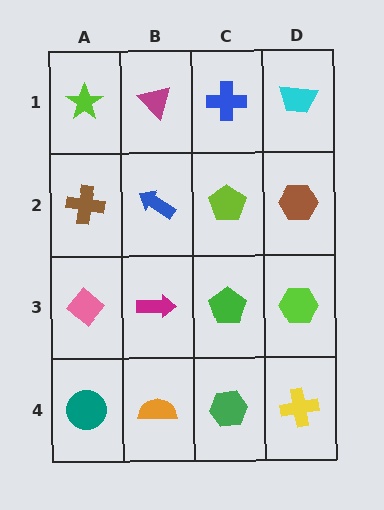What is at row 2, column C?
A lime pentagon.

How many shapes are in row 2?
4 shapes.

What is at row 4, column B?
An orange semicircle.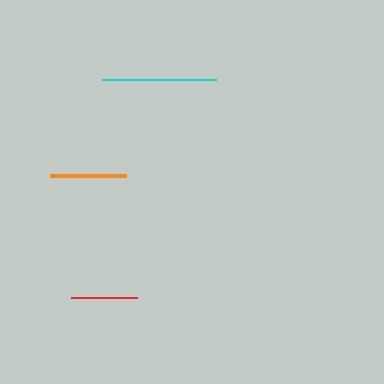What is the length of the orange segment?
The orange segment is approximately 76 pixels long.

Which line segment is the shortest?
The red line is the shortest at approximately 67 pixels.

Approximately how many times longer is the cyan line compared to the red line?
The cyan line is approximately 1.7 times the length of the red line.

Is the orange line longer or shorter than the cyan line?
The cyan line is longer than the orange line.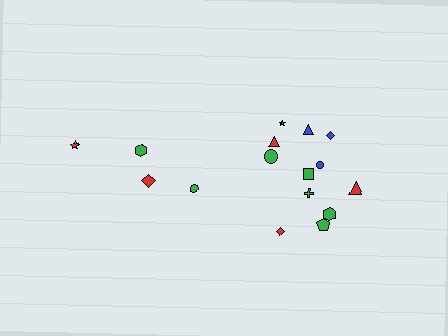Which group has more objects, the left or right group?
The right group.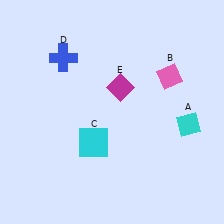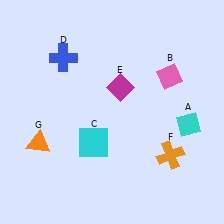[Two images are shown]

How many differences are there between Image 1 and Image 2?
There are 2 differences between the two images.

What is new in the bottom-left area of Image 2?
An orange triangle (G) was added in the bottom-left area of Image 2.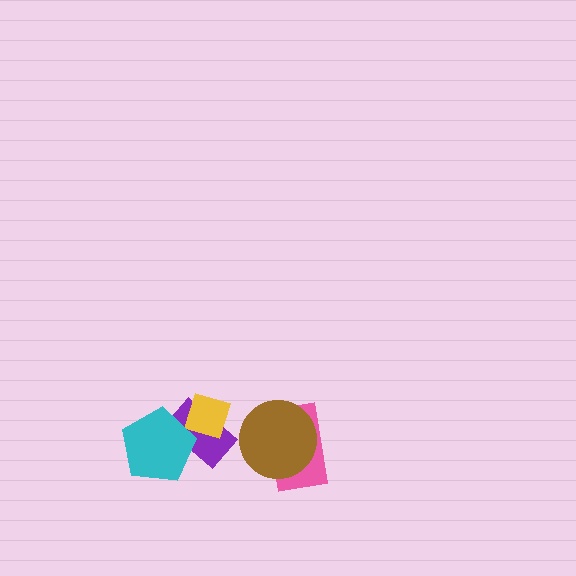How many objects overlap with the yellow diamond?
2 objects overlap with the yellow diamond.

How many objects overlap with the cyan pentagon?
2 objects overlap with the cyan pentagon.